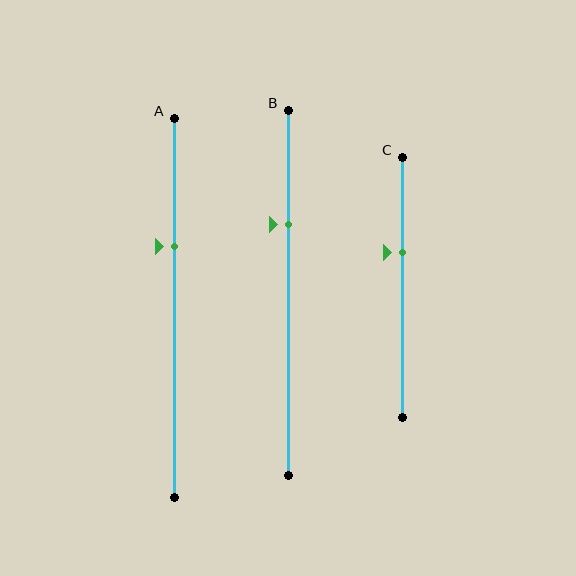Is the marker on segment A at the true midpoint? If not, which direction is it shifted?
No, the marker on segment A is shifted upward by about 16% of the segment length.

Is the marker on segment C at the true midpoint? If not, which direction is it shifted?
No, the marker on segment C is shifted upward by about 13% of the segment length.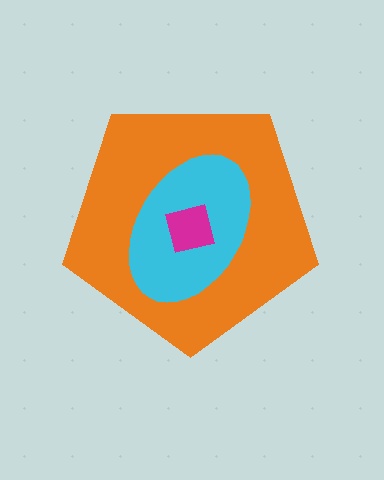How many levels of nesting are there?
3.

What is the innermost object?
The magenta square.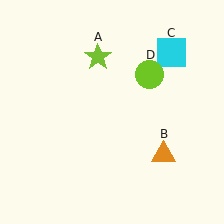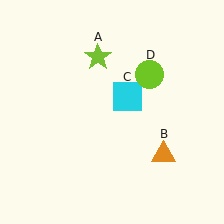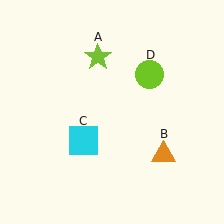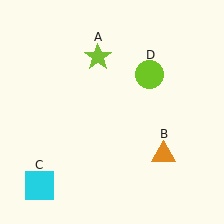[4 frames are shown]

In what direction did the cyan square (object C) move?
The cyan square (object C) moved down and to the left.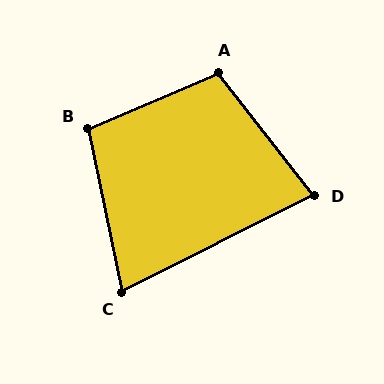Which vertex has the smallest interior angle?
C, at approximately 75 degrees.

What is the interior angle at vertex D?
Approximately 79 degrees (acute).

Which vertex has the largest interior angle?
A, at approximately 105 degrees.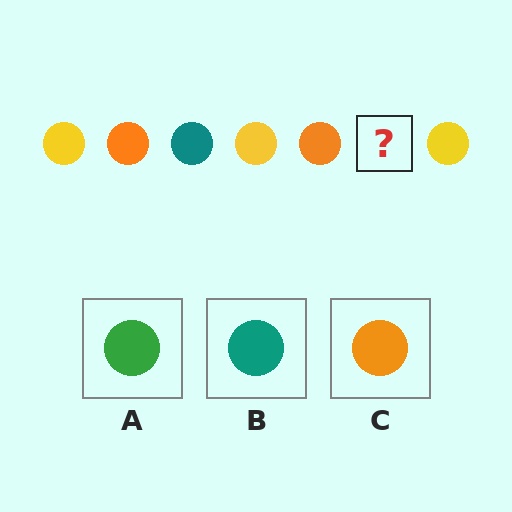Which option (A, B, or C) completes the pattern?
B.